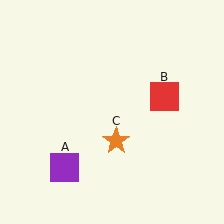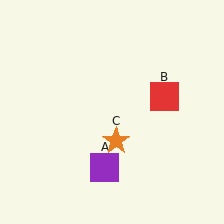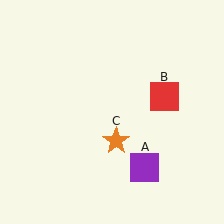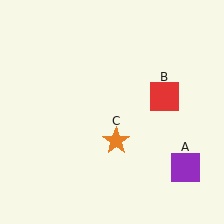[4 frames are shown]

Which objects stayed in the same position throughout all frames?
Red square (object B) and orange star (object C) remained stationary.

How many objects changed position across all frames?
1 object changed position: purple square (object A).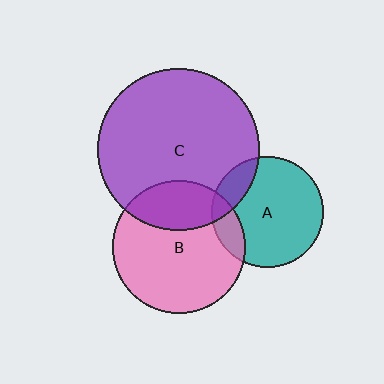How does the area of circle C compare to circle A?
Approximately 2.1 times.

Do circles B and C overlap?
Yes.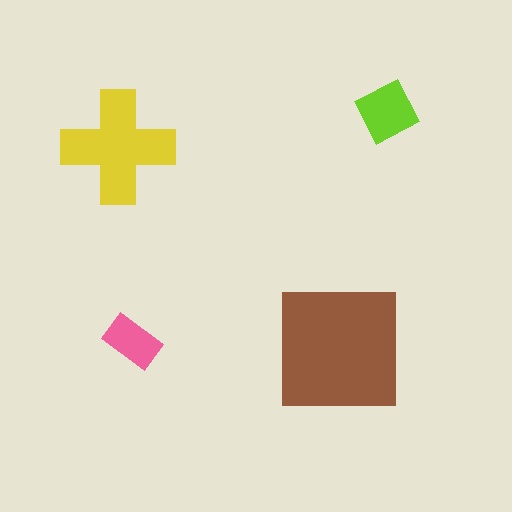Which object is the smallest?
The pink rectangle.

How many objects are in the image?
There are 4 objects in the image.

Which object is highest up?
The lime diamond is topmost.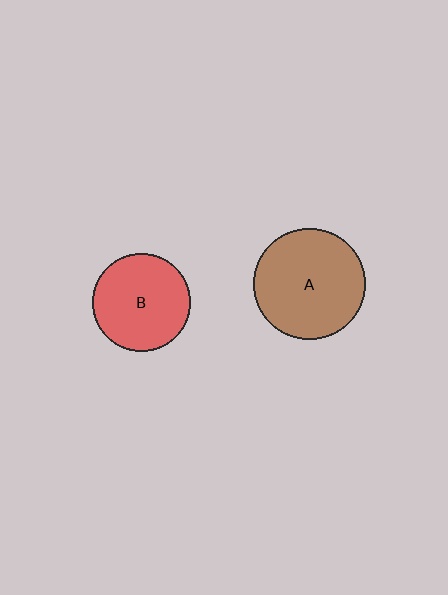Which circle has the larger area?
Circle A (brown).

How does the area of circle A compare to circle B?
Approximately 1.3 times.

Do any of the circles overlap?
No, none of the circles overlap.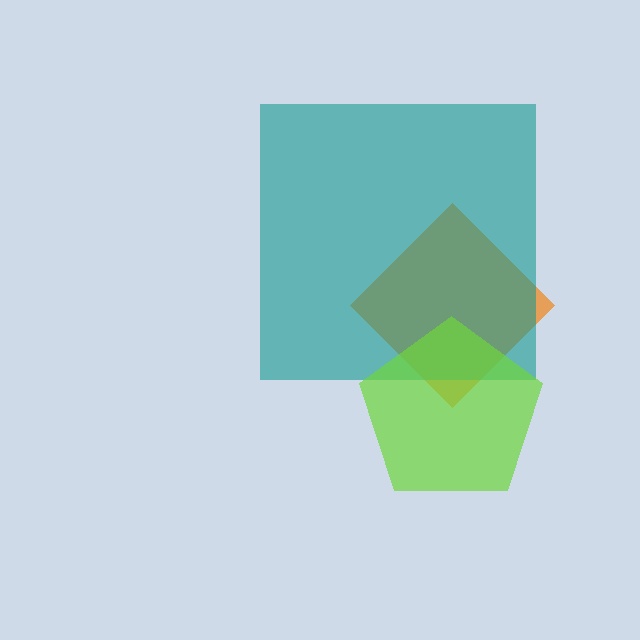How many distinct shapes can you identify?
There are 3 distinct shapes: an orange diamond, a teal square, a lime pentagon.